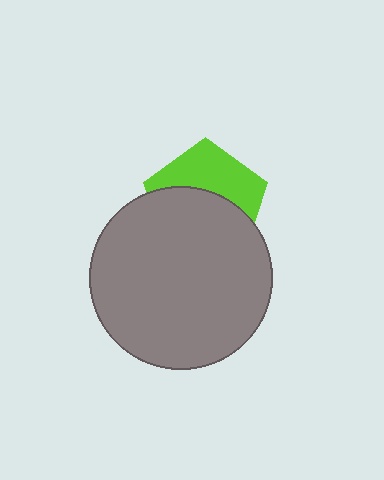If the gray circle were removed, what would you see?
You would see the complete lime pentagon.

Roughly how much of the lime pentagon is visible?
A small part of it is visible (roughly 42%).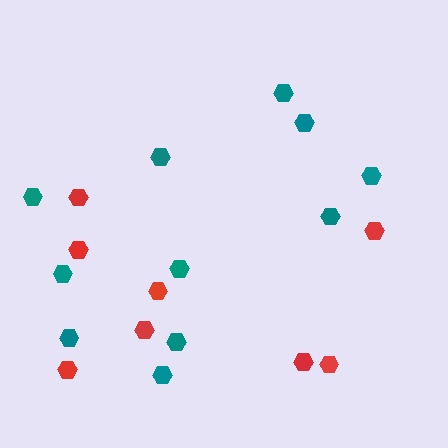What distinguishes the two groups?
There are 2 groups: one group of red hexagons (8) and one group of teal hexagons (11).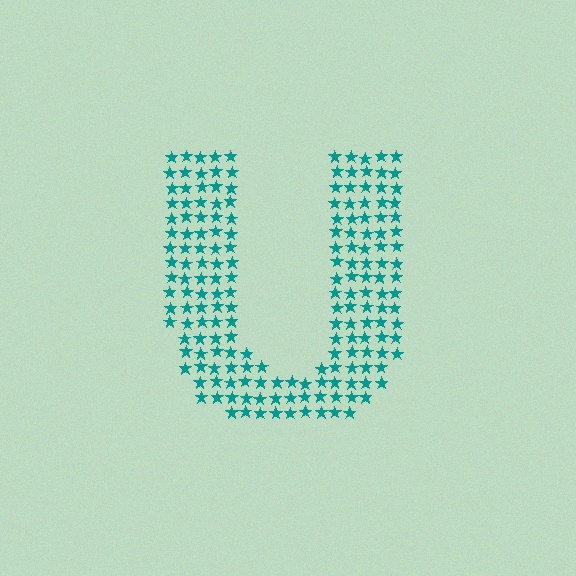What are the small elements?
The small elements are stars.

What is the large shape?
The large shape is the letter U.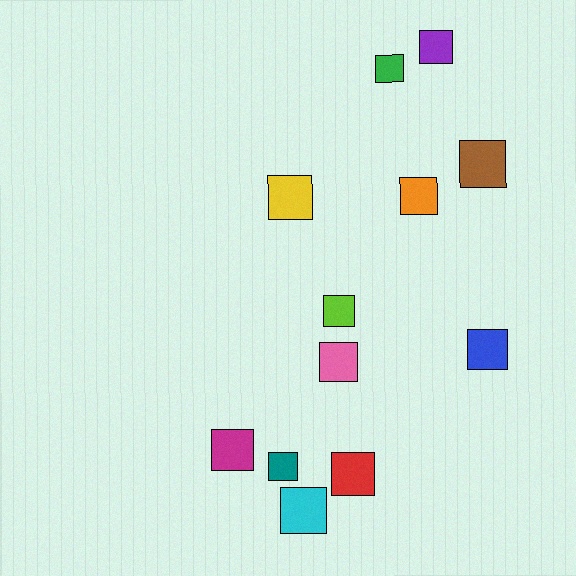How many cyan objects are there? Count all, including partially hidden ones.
There is 1 cyan object.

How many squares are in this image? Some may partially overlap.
There are 12 squares.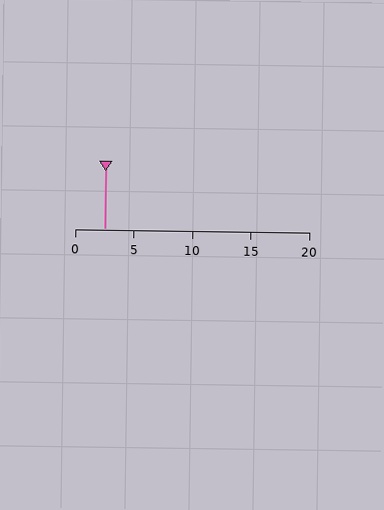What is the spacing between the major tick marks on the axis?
The major ticks are spaced 5 apart.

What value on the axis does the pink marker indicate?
The marker indicates approximately 2.5.